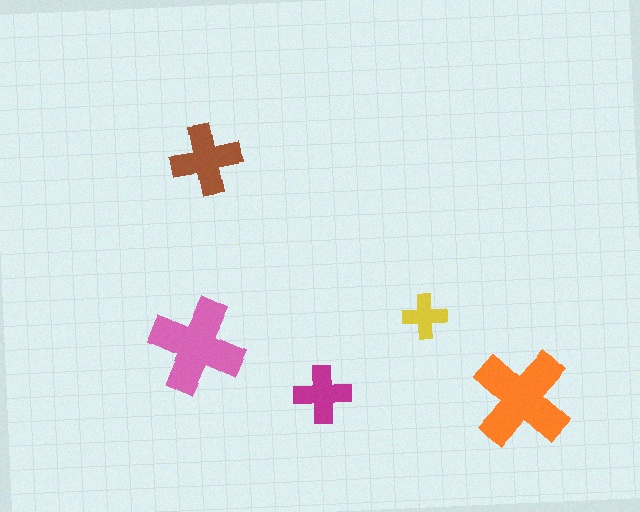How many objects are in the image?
There are 5 objects in the image.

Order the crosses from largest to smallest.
the orange one, the pink one, the brown one, the magenta one, the yellow one.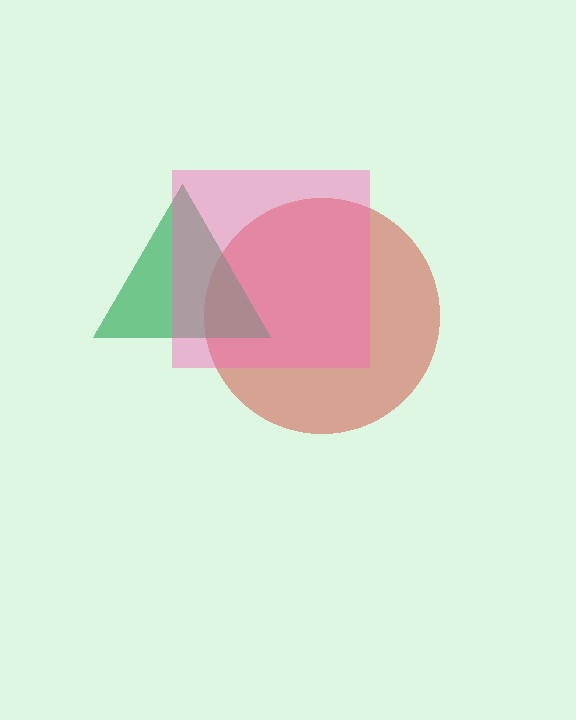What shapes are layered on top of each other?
The layered shapes are: a red circle, a green triangle, a pink square.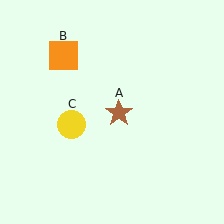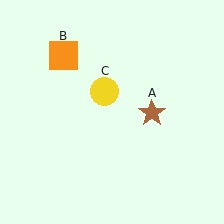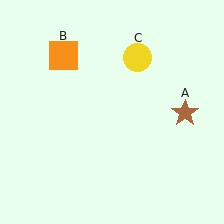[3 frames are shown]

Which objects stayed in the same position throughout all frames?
Orange square (object B) remained stationary.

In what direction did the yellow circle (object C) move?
The yellow circle (object C) moved up and to the right.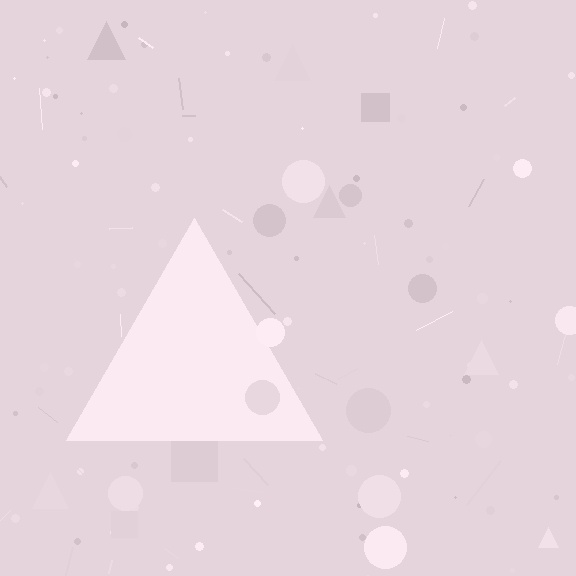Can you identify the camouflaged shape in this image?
The camouflaged shape is a triangle.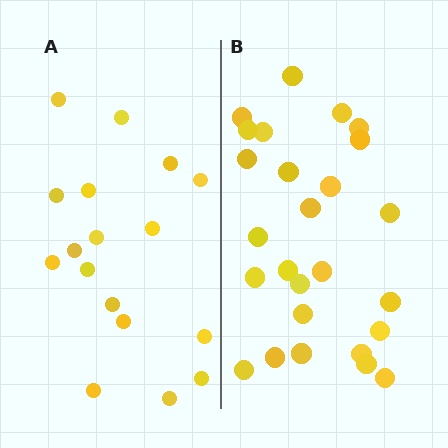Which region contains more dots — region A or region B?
Region B (the right region) has more dots.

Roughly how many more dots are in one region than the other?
Region B has roughly 8 or so more dots than region A.